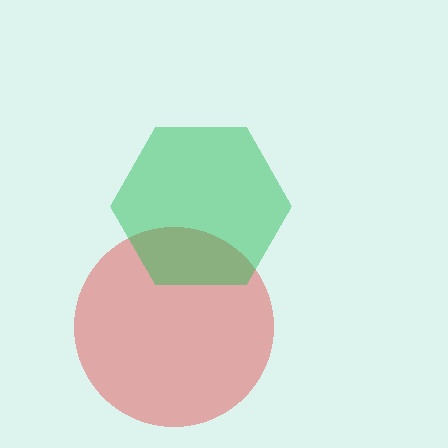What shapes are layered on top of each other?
The layered shapes are: a red circle, a green hexagon.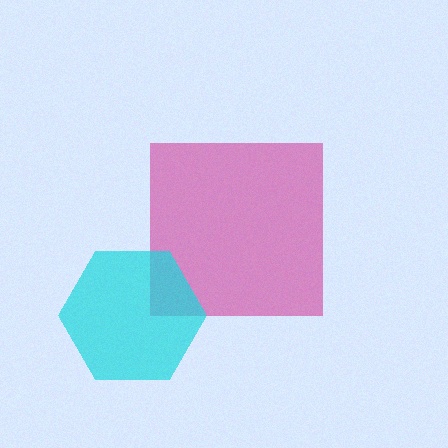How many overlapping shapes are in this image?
There are 2 overlapping shapes in the image.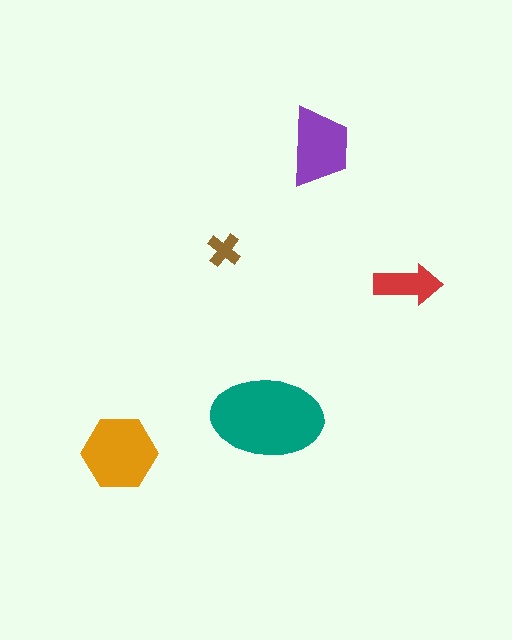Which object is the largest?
The teal ellipse.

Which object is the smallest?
The brown cross.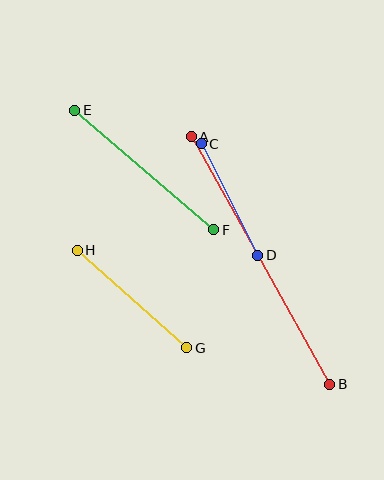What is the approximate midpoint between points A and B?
The midpoint is at approximately (261, 261) pixels.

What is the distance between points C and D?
The distance is approximately 125 pixels.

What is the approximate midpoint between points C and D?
The midpoint is at approximately (230, 199) pixels.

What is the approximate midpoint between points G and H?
The midpoint is at approximately (132, 299) pixels.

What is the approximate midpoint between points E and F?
The midpoint is at approximately (144, 170) pixels.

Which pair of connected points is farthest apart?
Points A and B are farthest apart.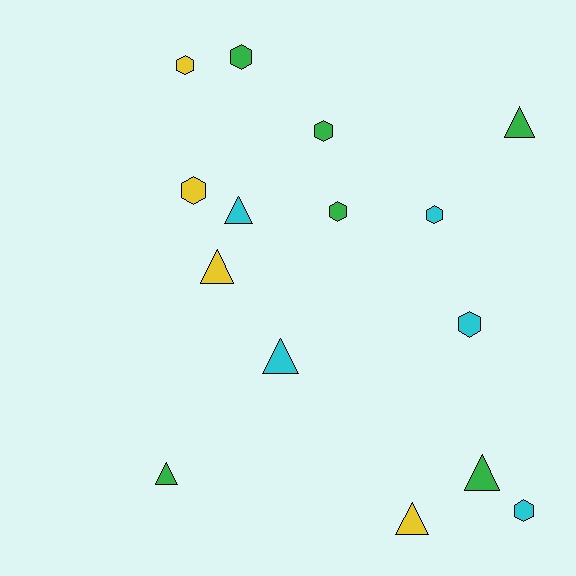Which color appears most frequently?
Green, with 6 objects.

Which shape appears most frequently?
Hexagon, with 8 objects.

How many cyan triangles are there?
There are 2 cyan triangles.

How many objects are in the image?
There are 15 objects.